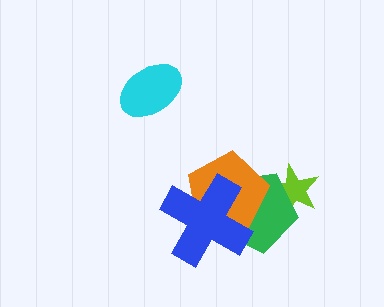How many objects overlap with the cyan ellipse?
0 objects overlap with the cyan ellipse.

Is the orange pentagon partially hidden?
Yes, it is partially covered by another shape.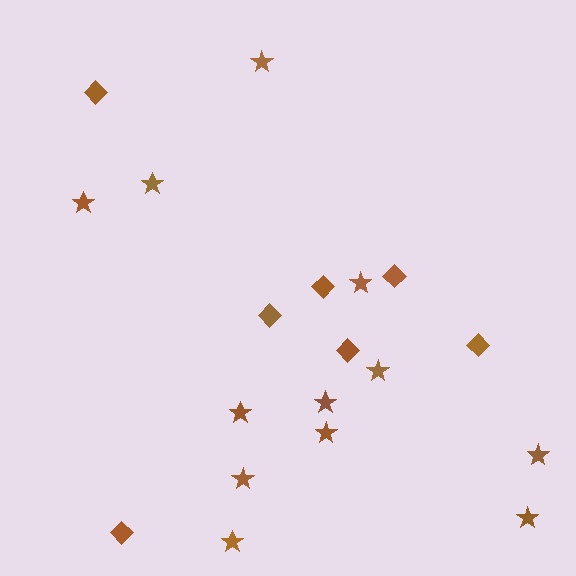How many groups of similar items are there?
There are 2 groups: one group of stars (12) and one group of diamonds (7).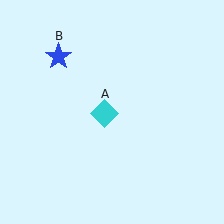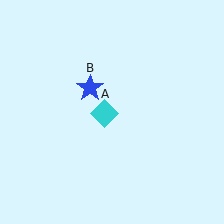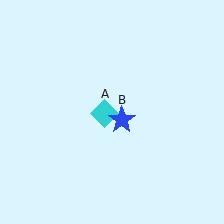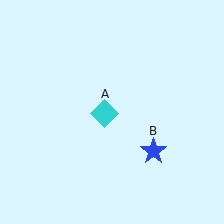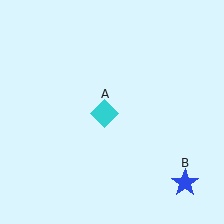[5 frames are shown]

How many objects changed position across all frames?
1 object changed position: blue star (object B).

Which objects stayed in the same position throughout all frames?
Cyan diamond (object A) remained stationary.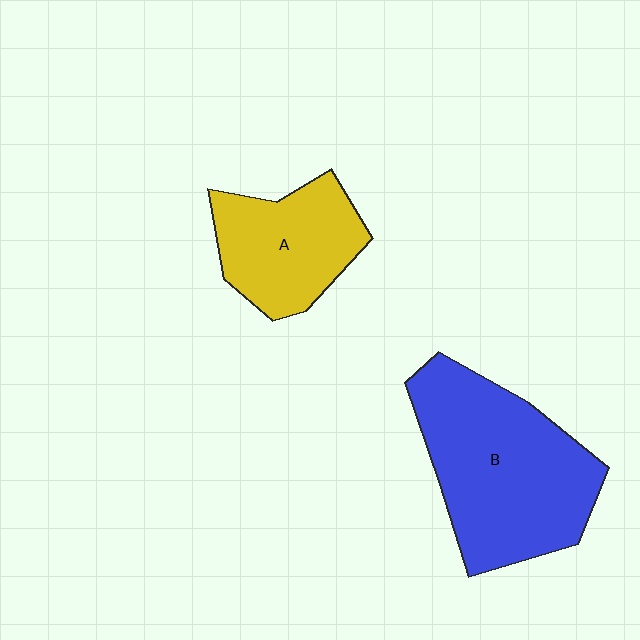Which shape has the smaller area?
Shape A (yellow).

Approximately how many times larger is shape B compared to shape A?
Approximately 1.7 times.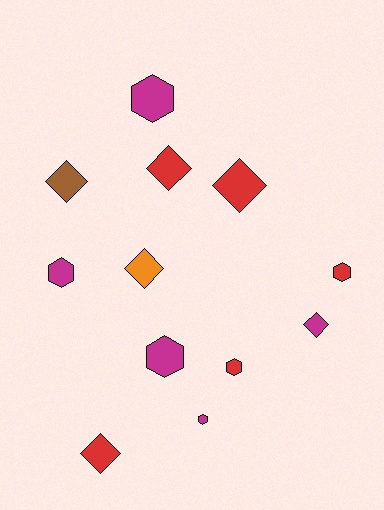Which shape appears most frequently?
Hexagon, with 6 objects.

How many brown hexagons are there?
There are no brown hexagons.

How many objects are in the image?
There are 12 objects.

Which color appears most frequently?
Red, with 5 objects.